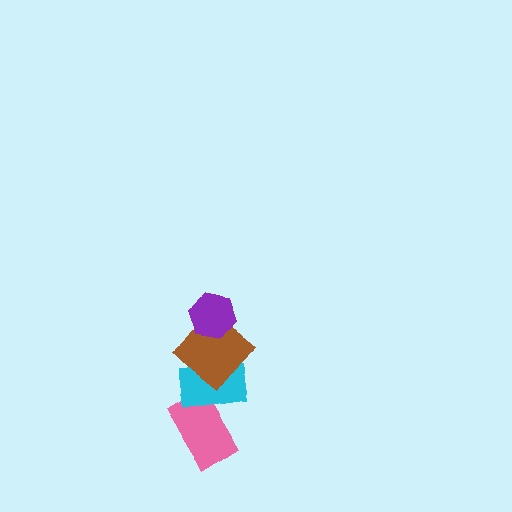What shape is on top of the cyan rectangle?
The brown diamond is on top of the cyan rectangle.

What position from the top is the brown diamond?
The brown diamond is 2nd from the top.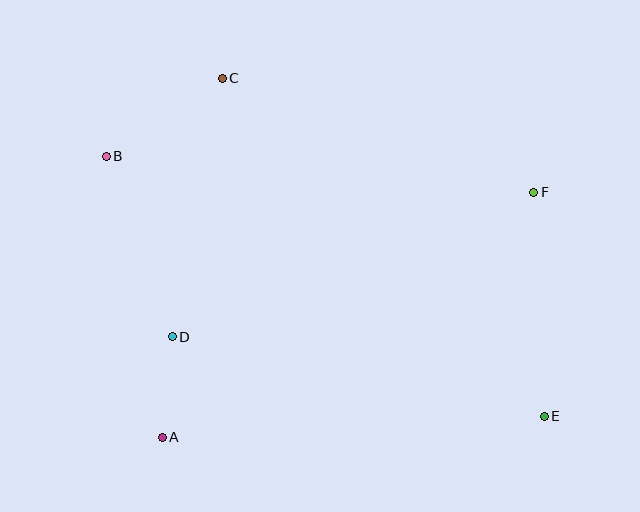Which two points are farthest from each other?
Points B and E are farthest from each other.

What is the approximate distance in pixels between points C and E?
The distance between C and E is approximately 467 pixels.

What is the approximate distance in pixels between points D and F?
The distance between D and F is approximately 389 pixels.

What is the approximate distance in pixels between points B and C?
The distance between B and C is approximately 140 pixels.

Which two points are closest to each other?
Points A and D are closest to each other.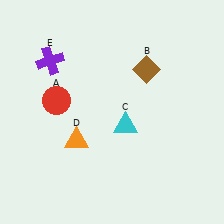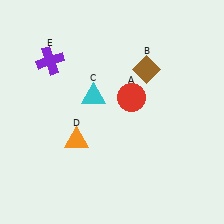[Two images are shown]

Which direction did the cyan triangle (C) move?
The cyan triangle (C) moved left.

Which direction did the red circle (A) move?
The red circle (A) moved right.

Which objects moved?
The objects that moved are: the red circle (A), the cyan triangle (C).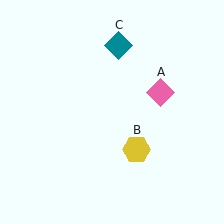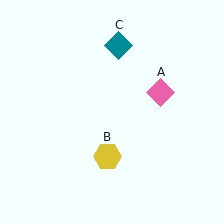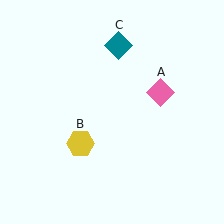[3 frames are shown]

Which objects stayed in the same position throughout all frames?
Pink diamond (object A) and teal diamond (object C) remained stationary.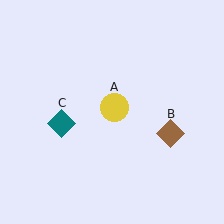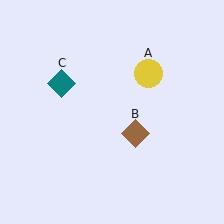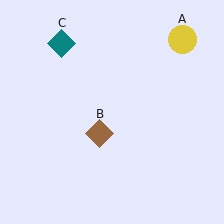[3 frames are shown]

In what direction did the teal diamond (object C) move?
The teal diamond (object C) moved up.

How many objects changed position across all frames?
3 objects changed position: yellow circle (object A), brown diamond (object B), teal diamond (object C).